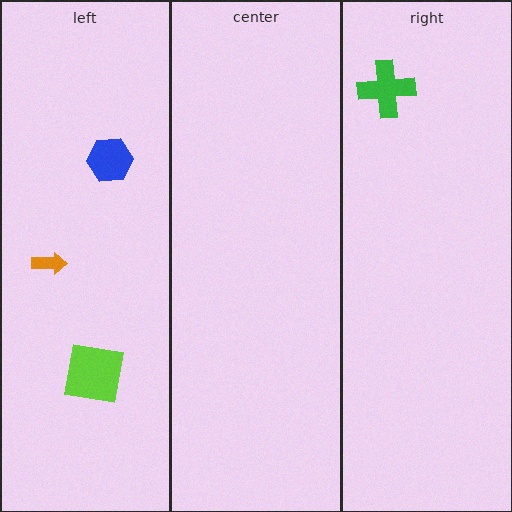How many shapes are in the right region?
1.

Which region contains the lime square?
The left region.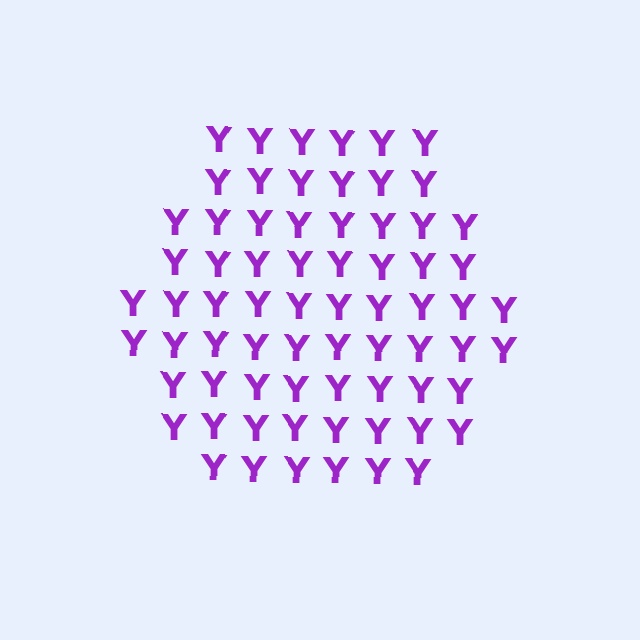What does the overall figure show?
The overall figure shows a hexagon.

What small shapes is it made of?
It is made of small letter Y's.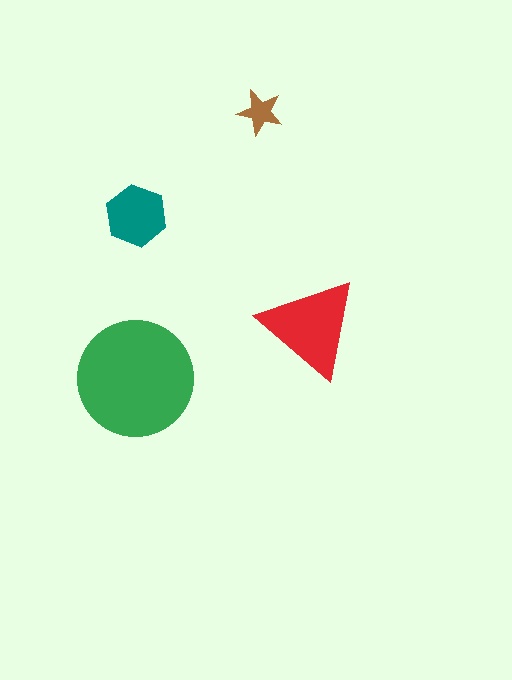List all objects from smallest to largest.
The brown star, the teal hexagon, the red triangle, the green circle.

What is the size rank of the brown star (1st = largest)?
4th.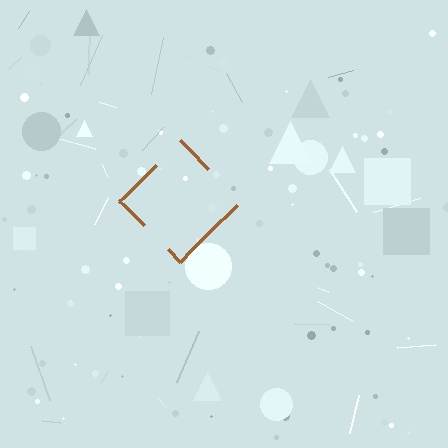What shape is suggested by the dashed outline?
The dashed outline suggests a diamond.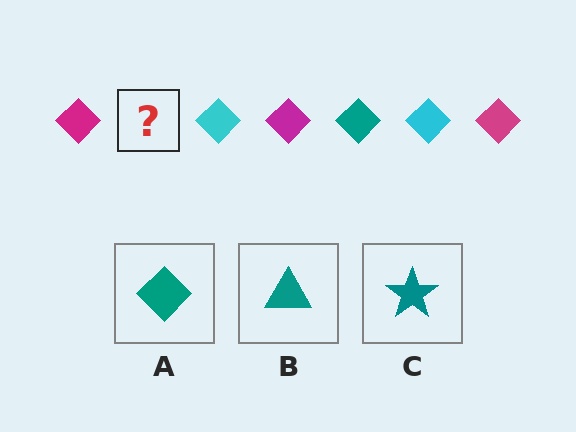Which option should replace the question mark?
Option A.